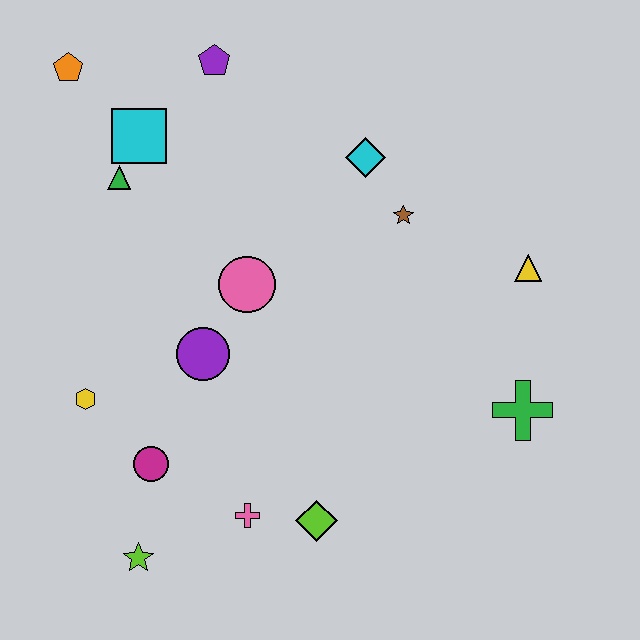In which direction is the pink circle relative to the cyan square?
The pink circle is below the cyan square.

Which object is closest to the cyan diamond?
The brown star is closest to the cyan diamond.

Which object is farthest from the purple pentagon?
The lime star is farthest from the purple pentagon.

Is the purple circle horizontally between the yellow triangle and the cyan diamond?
No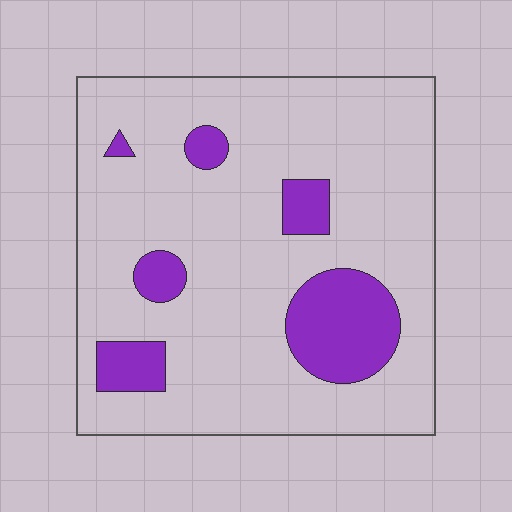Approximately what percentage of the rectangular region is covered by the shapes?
Approximately 15%.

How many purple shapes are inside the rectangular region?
6.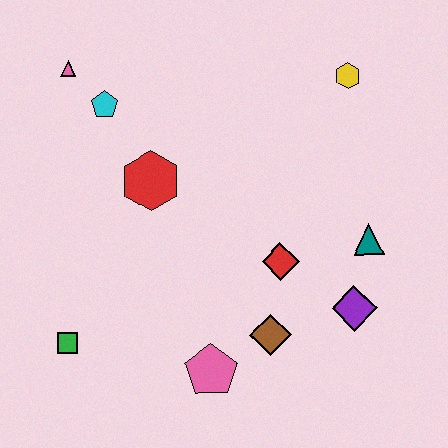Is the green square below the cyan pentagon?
Yes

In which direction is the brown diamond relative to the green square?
The brown diamond is to the right of the green square.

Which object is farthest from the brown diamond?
The pink triangle is farthest from the brown diamond.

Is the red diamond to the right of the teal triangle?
No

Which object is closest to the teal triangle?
The purple diamond is closest to the teal triangle.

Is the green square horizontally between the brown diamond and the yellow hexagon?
No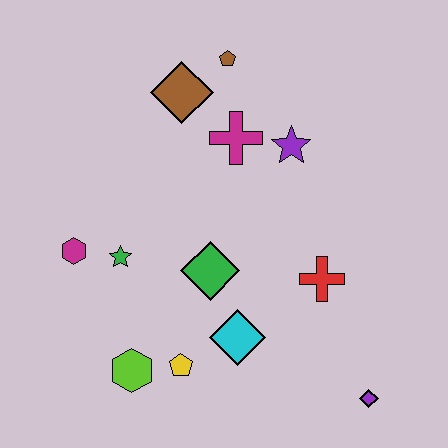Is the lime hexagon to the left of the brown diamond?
Yes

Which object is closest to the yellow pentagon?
The lime hexagon is closest to the yellow pentagon.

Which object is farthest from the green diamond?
The brown pentagon is farthest from the green diamond.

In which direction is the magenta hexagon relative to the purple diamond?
The magenta hexagon is to the left of the purple diamond.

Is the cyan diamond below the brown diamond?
Yes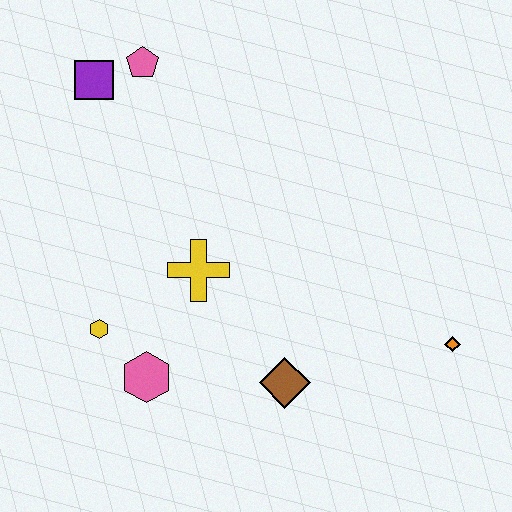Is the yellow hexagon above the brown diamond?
Yes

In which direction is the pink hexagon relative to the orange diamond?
The pink hexagon is to the left of the orange diamond.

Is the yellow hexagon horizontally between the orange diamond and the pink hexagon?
No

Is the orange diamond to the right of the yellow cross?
Yes